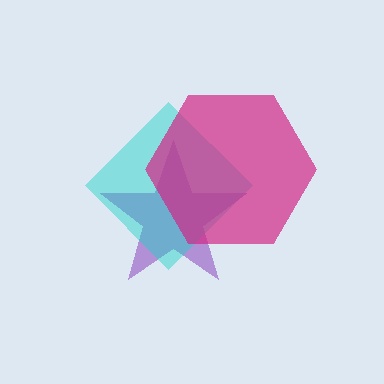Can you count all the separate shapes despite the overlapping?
Yes, there are 3 separate shapes.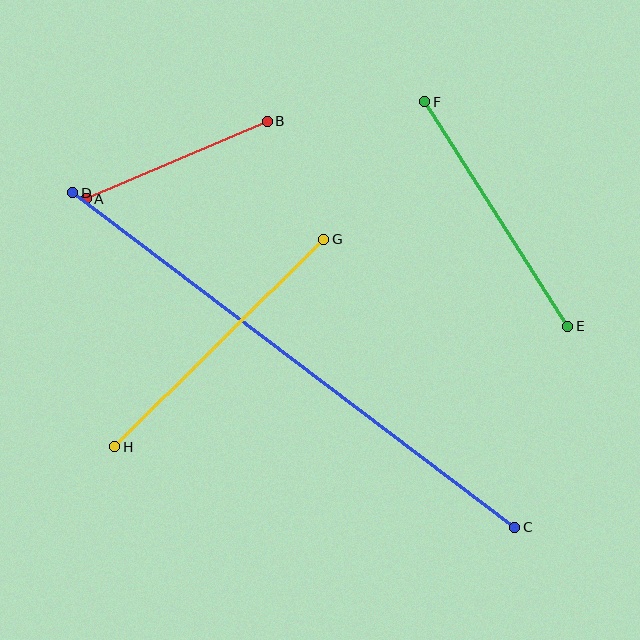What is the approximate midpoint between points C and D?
The midpoint is at approximately (294, 360) pixels.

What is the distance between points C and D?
The distance is approximately 554 pixels.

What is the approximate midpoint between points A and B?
The midpoint is at approximately (177, 160) pixels.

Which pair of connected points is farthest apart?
Points C and D are farthest apart.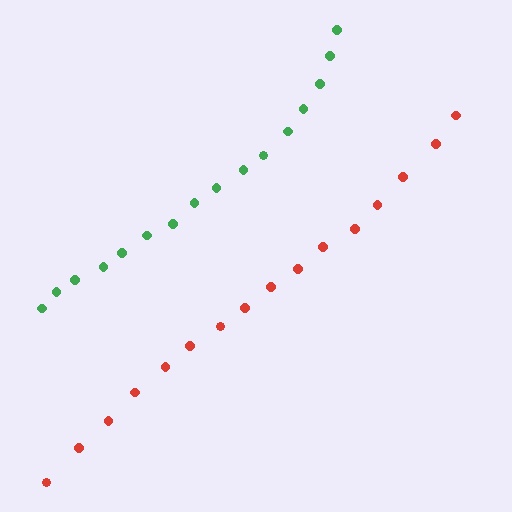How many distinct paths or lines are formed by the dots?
There are 2 distinct paths.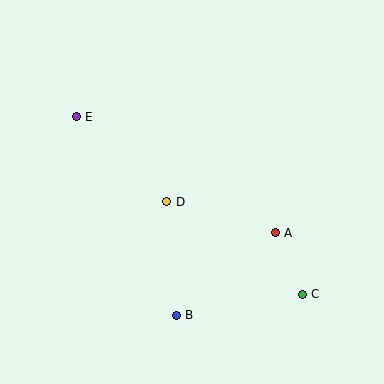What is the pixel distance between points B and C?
The distance between B and C is 128 pixels.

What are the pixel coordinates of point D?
Point D is at (167, 202).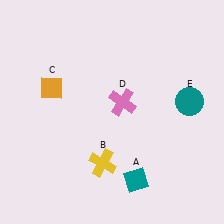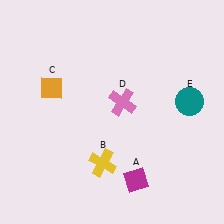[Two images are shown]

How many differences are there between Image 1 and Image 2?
There is 1 difference between the two images.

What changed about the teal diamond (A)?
In Image 1, A is teal. In Image 2, it changed to magenta.